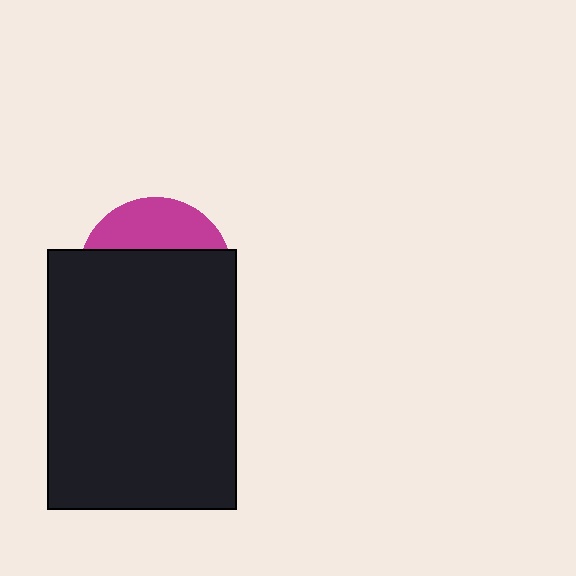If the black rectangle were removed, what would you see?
You would see the complete magenta circle.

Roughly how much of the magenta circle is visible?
A small part of it is visible (roughly 30%).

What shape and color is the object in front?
The object in front is a black rectangle.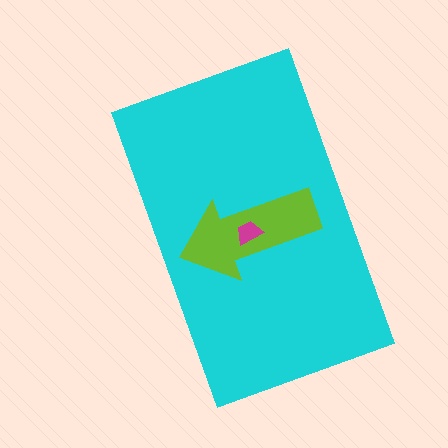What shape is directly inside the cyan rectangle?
The lime arrow.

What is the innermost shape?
The magenta trapezoid.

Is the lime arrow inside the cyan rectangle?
Yes.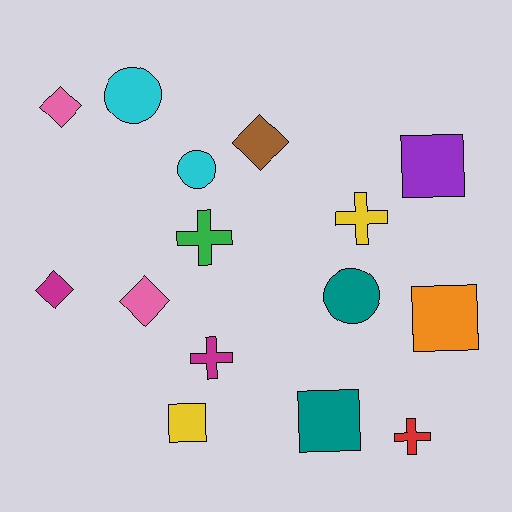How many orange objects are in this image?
There is 1 orange object.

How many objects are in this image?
There are 15 objects.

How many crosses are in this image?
There are 4 crosses.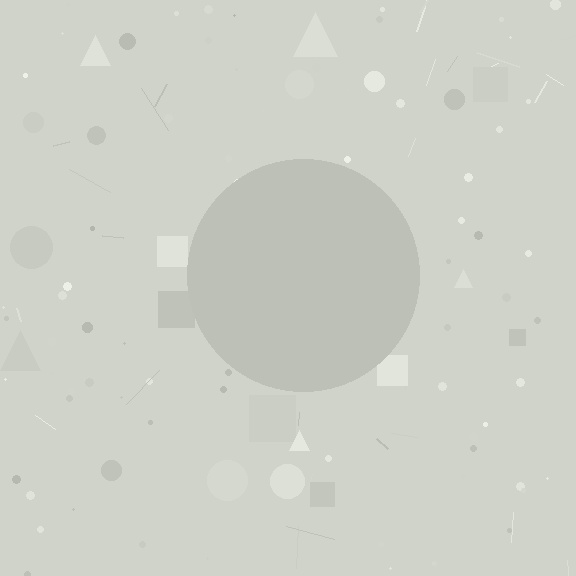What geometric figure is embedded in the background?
A circle is embedded in the background.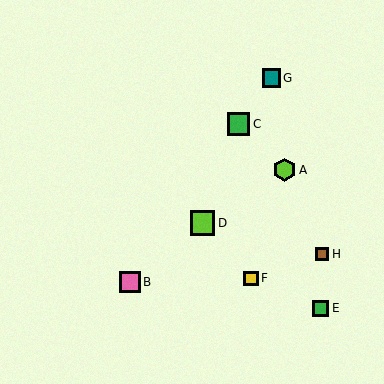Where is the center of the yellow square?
The center of the yellow square is at (251, 278).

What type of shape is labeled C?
Shape C is a green square.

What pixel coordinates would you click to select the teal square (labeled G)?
Click at (271, 78) to select the teal square G.